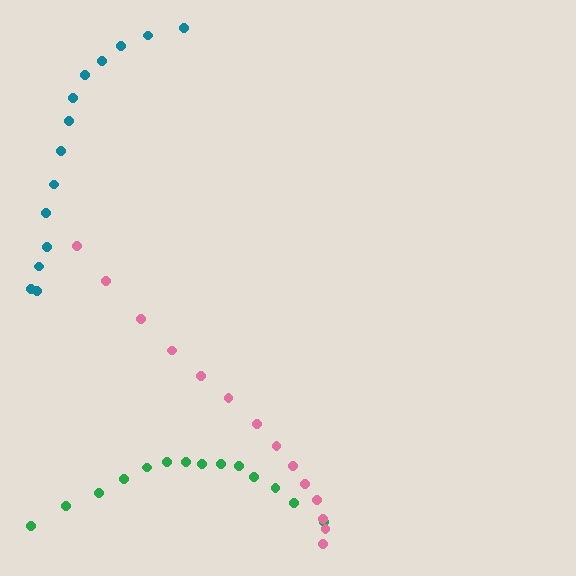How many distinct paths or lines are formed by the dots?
There are 3 distinct paths.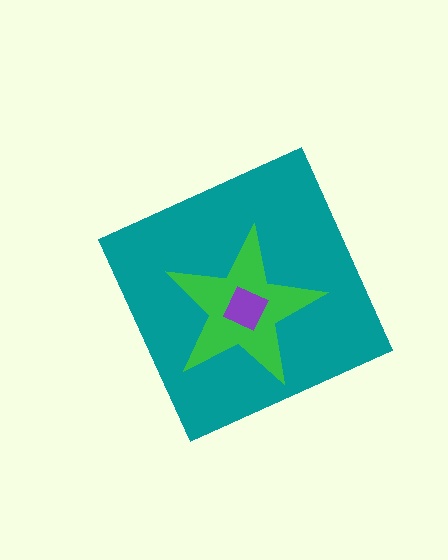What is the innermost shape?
The purple square.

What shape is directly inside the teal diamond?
The green star.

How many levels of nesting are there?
3.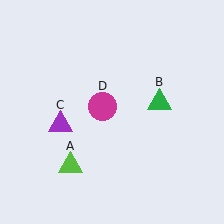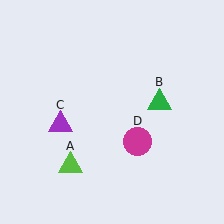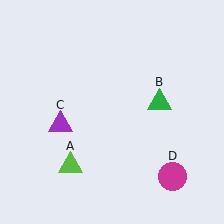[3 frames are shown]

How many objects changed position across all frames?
1 object changed position: magenta circle (object D).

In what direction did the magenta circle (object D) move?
The magenta circle (object D) moved down and to the right.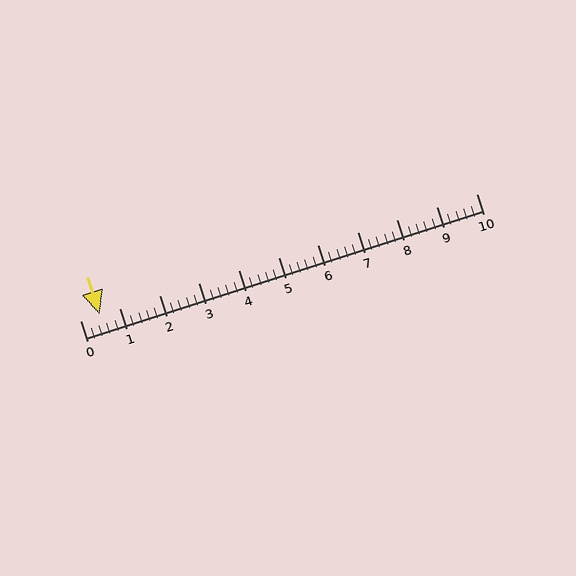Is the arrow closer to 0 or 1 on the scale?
The arrow is closer to 1.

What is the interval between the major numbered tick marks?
The major tick marks are spaced 1 units apart.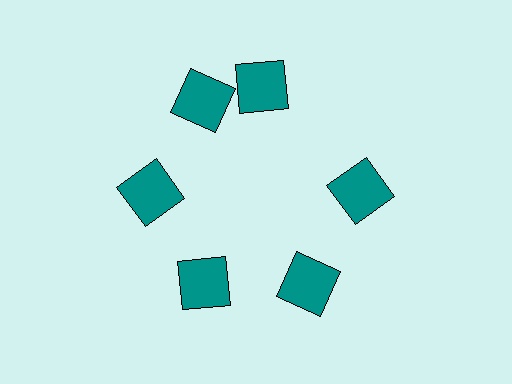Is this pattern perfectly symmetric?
No. The 6 teal squares are arranged in a ring, but one element near the 1 o'clock position is rotated out of alignment along the ring, breaking the 6-fold rotational symmetry.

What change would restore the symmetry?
The symmetry would be restored by rotating it back into even spacing with its neighbors so that all 6 squares sit at equal angles and equal distance from the center.